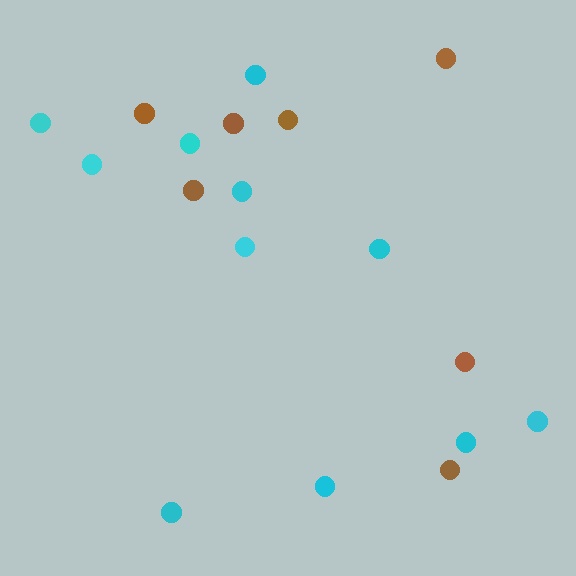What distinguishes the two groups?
There are 2 groups: one group of cyan circles (11) and one group of brown circles (7).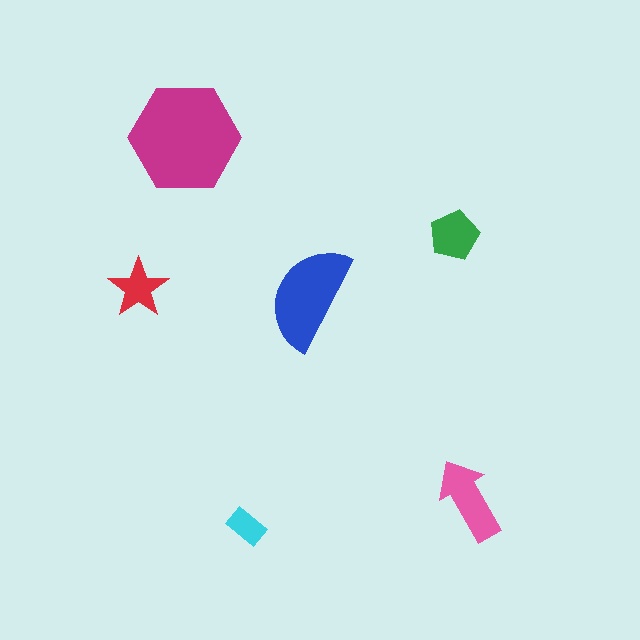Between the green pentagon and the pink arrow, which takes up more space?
The pink arrow.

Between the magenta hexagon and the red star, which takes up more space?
The magenta hexagon.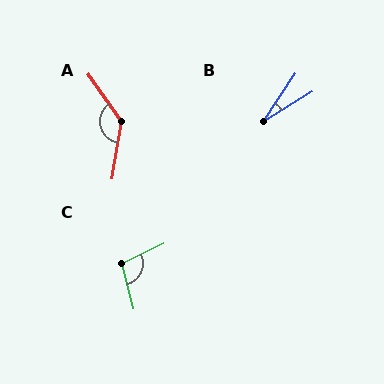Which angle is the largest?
A, at approximately 136 degrees.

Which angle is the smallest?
B, at approximately 25 degrees.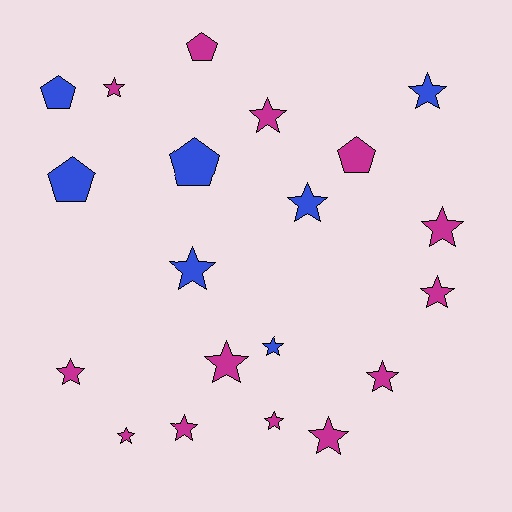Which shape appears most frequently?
Star, with 15 objects.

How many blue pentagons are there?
There are 3 blue pentagons.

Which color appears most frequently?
Magenta, with 13 objects.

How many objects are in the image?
There are 20 objects.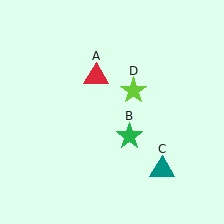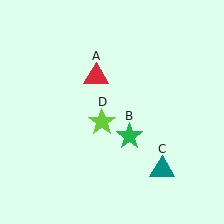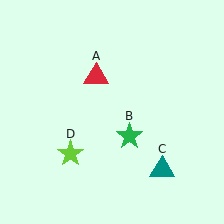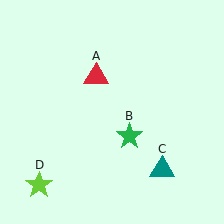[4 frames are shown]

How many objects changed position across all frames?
1 object changed position: lime star (object D).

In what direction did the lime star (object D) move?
The lime star (object D) moved down and to the left.